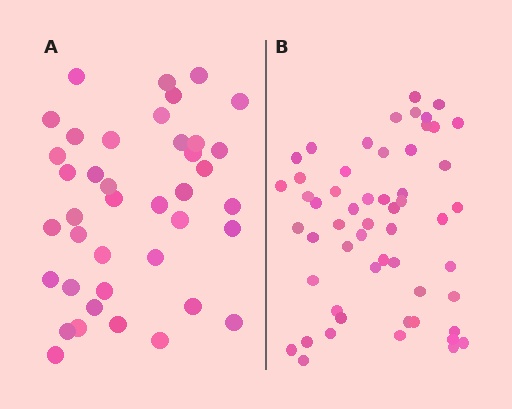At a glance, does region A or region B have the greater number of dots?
Region B (the right region) has more dots.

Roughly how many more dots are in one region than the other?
Region B has approximately 15 more dots than region A.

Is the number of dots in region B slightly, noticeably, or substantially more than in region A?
Region B has noticeably more, but not dramatically so. The ratio is roughly 1.4 to 1.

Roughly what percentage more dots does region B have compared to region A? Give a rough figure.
About 40% more.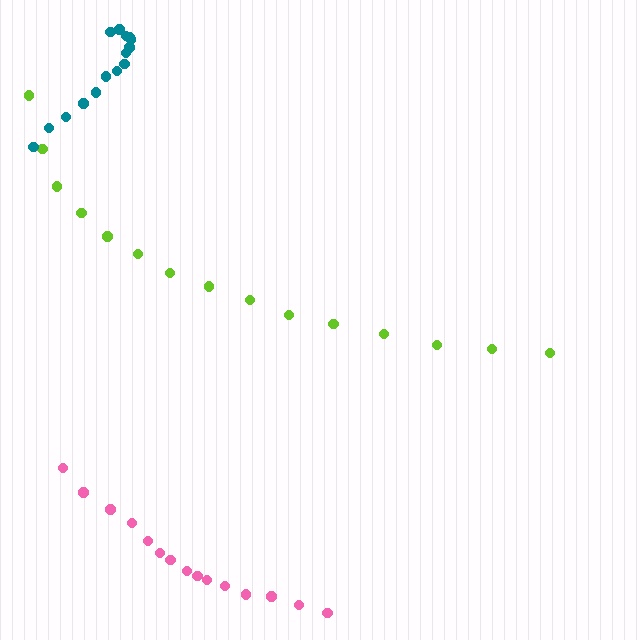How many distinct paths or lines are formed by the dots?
There are 3 distinct paths.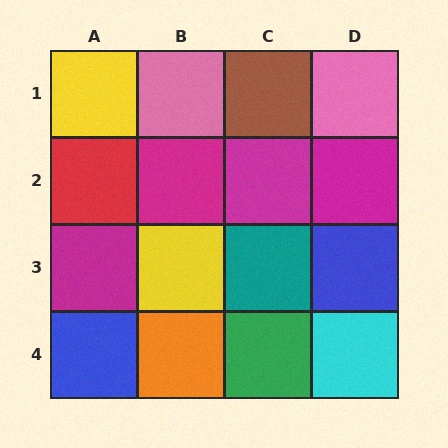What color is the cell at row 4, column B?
Orange.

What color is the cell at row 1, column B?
Pink.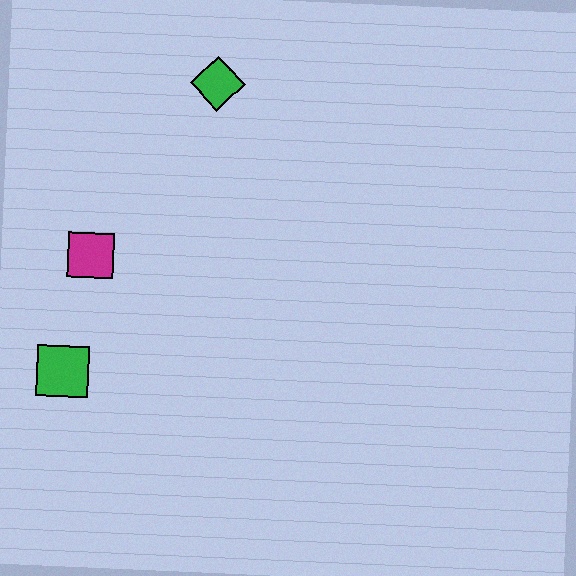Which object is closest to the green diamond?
The magenta square is closest to the green diamond.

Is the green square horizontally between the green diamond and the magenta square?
No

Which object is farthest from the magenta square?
The green diamond is farthest from the magenta square.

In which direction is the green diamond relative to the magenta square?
The green diamond is above the magenta square.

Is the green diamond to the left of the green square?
No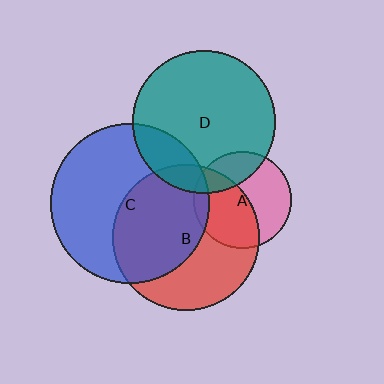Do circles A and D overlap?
Yes.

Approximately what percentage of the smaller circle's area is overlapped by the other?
Approximately 25%.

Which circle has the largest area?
Circle C (blue).